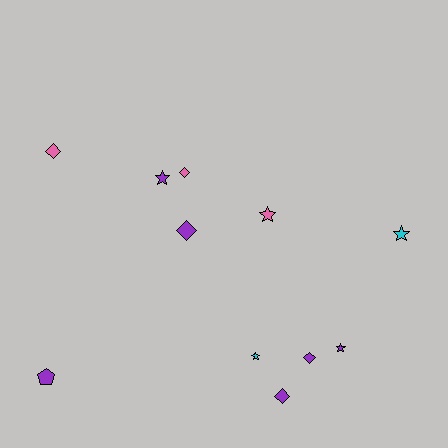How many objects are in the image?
There are 11 objects.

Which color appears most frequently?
Purple, with 6 objects.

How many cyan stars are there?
There are 2 cyan stars.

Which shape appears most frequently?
Star, with 5 objects.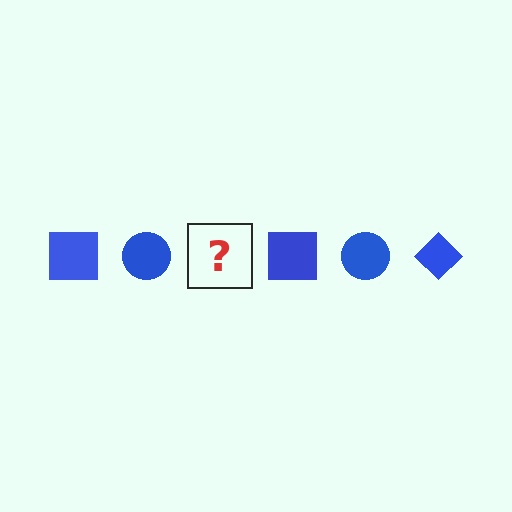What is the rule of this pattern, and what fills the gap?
The rule is that the pattern cycles through square, circle, diamond shapes in blue. The gap should be filled with a blue diamond.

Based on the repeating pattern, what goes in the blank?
The blank should be a blue diamond.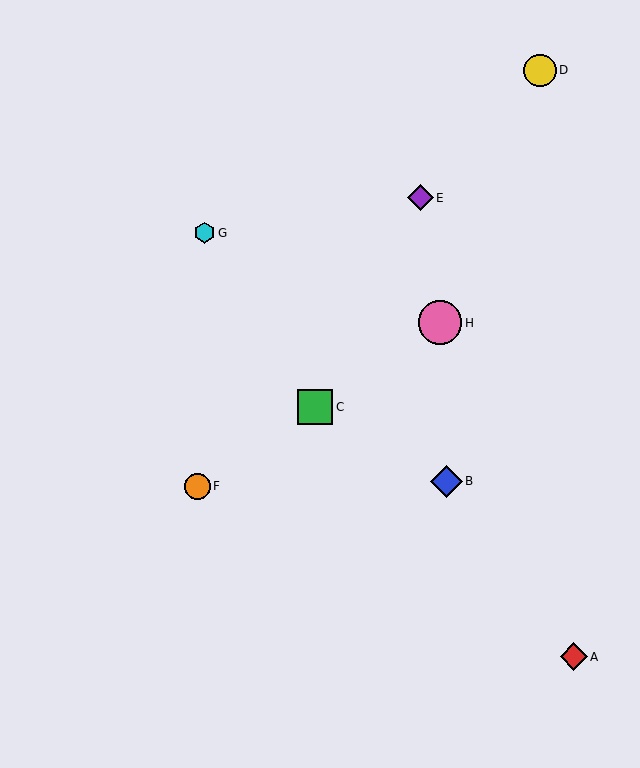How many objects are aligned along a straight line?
3 objects (C, F, H) are aligned along a straight line.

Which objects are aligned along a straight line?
Objects C, F, H are aligned along a straight line.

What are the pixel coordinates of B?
Object B is at (446, 481).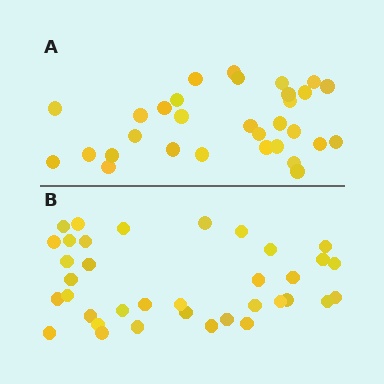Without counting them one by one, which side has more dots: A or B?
Region B (the bottom region) has more dots.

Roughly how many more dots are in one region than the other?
Region B has about 5 more dots than region A.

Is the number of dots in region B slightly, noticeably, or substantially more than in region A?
Region B has only slightly more — the two regions are fairly close. The ratio is roughly 1.2 to 1.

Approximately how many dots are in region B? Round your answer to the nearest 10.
About 40 dots. (The exact count is 36, which rounds to 40.)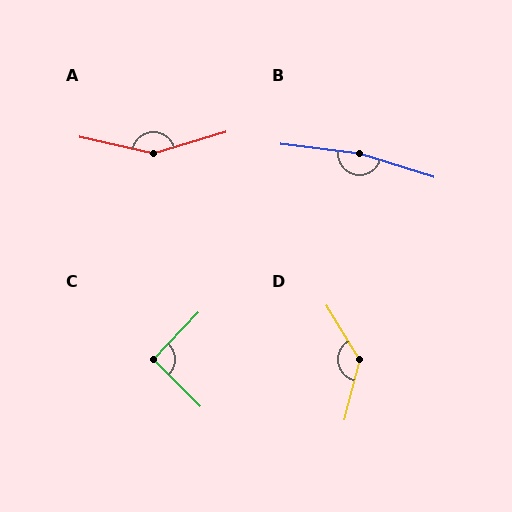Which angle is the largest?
B, at approximately 169 degrees.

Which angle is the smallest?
C, at approximately 92 degrees.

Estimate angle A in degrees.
Approximately 151 degrees.